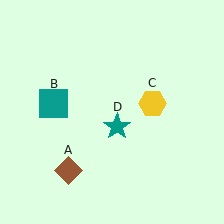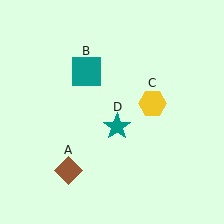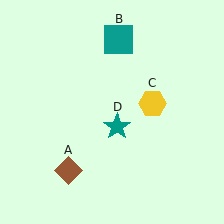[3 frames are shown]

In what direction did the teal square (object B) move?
The teal square (object B) moved up and to the right.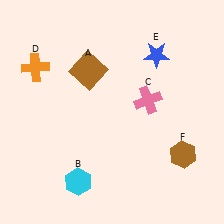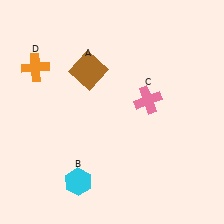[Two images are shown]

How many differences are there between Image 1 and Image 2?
There are 2 differences between the two images.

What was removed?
The blue star (E), the brown hexagon (F) were removed in Image 2.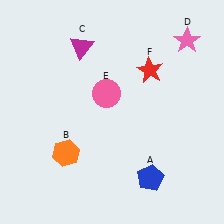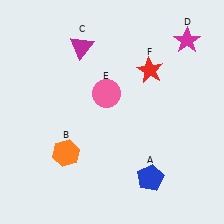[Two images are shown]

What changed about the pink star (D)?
In Image 1, D is pink. In Image 2, it changed to magenta.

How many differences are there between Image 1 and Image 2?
There is 1 difference between the two images.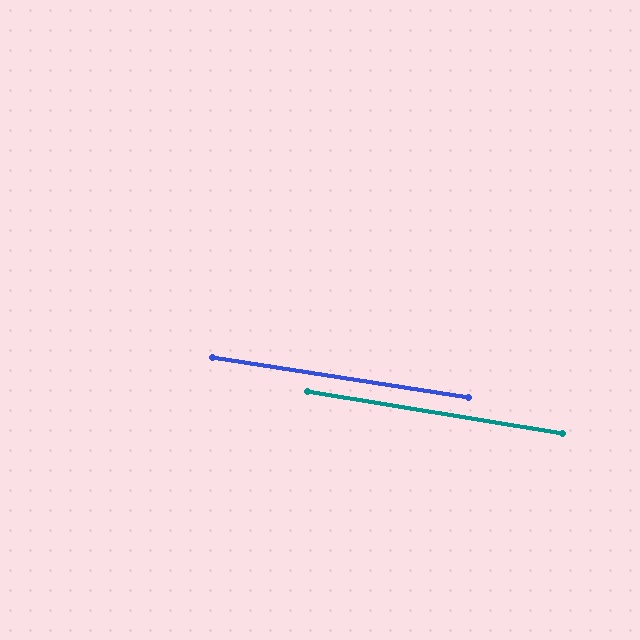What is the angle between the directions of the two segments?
Approximately 1 degree.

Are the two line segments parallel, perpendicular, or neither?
Parallel — their directions differ by only 0.6°.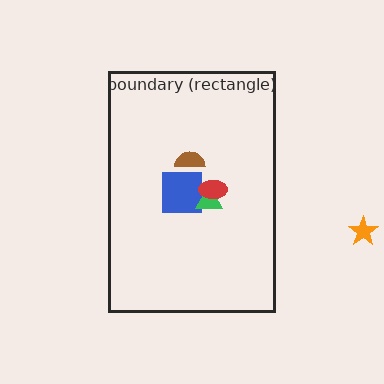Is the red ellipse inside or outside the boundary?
Inside.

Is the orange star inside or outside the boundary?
Outside.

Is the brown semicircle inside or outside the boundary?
Inside.